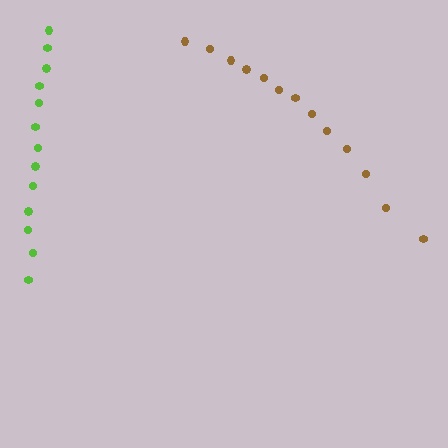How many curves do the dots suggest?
There are 2 distinct paths.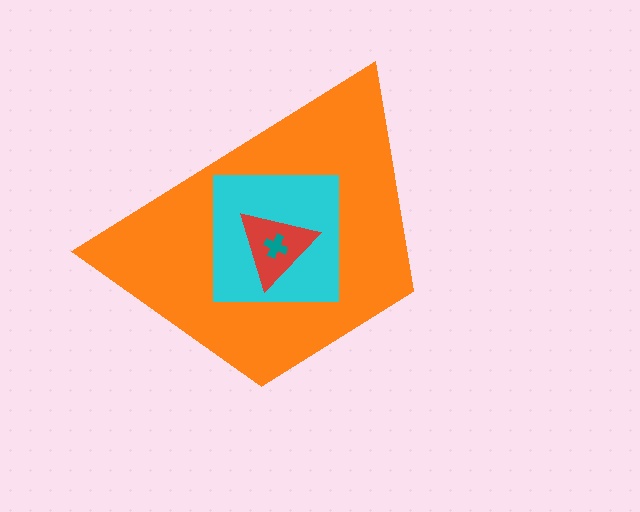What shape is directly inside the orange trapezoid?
The cyan square.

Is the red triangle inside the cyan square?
Yes.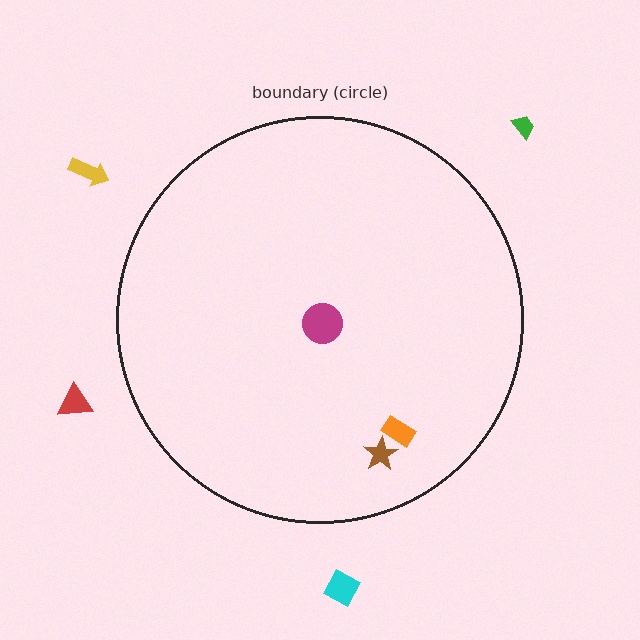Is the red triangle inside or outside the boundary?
Outside.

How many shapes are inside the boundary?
3 inside, 4 outside.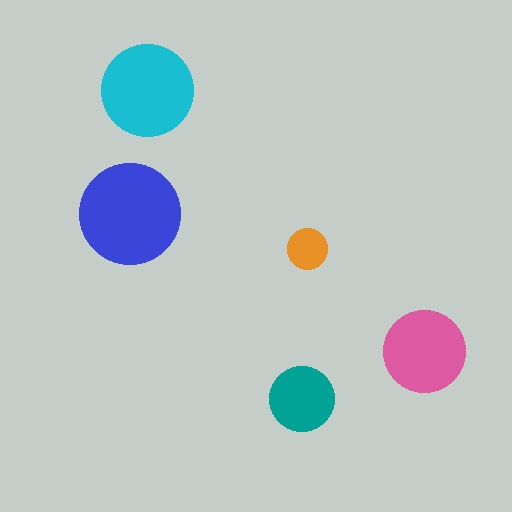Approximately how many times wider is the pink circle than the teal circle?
About 1.5 times wider.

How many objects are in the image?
There are 5 objects in the image.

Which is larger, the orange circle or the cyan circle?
The cyan one.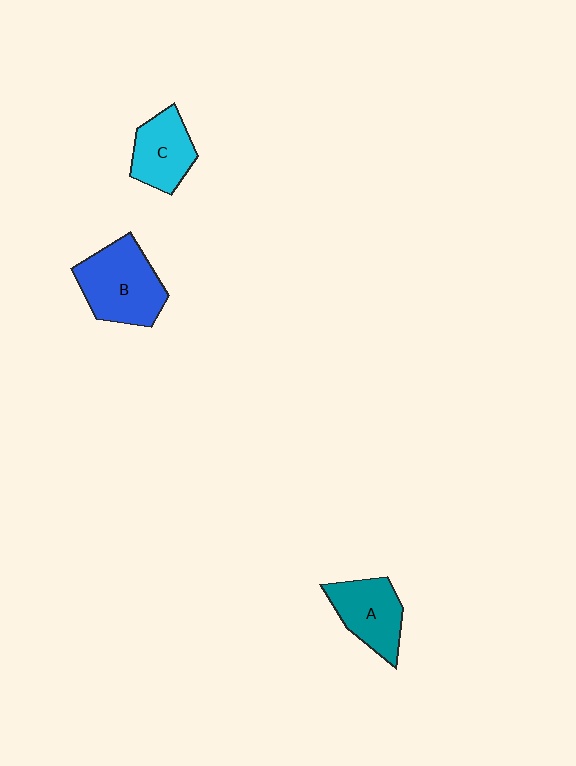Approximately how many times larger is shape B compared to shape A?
Approximately 1.3 times.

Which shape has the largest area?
Shape B (blue).